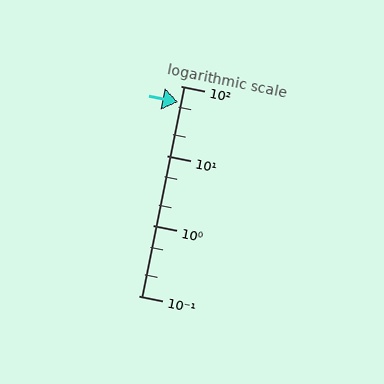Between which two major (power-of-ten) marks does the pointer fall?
The pointer is between 10 and 100.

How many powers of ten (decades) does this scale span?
The scale spans 3 decades, from 0.1 to 100.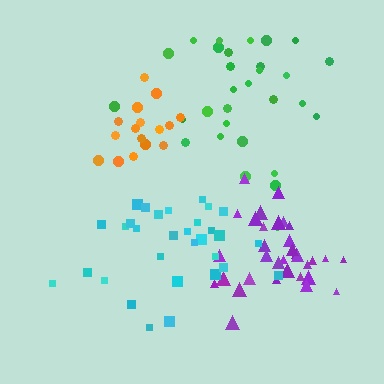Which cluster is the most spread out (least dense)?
Green.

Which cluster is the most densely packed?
Purple.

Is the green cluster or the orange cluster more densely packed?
Orange.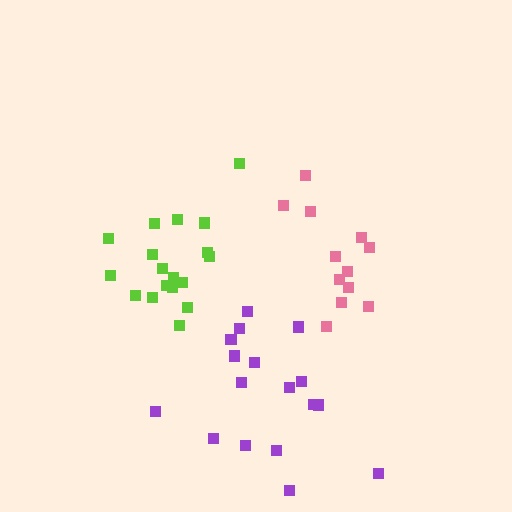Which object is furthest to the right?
The pink cluster is rightmost.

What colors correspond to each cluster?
The clusters are colored: purple, pink, lime.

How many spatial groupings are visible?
There are 3 spatial groupings.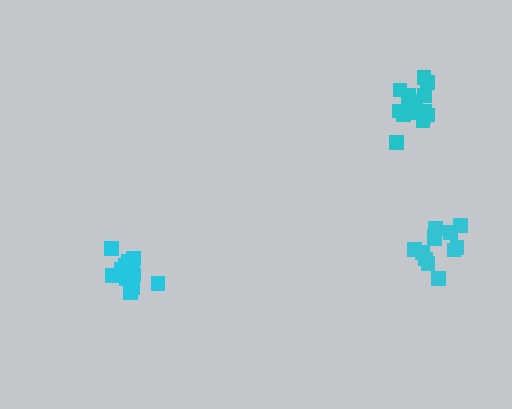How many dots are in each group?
Group 1: 13 dots, Group 2: 16 dots, Group 3: 14 dots (43 total).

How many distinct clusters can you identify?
There are 3 distinct clusters.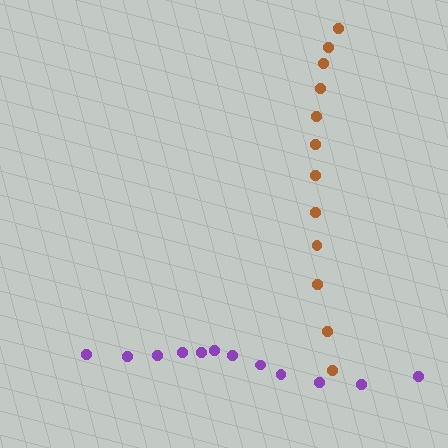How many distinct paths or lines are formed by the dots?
There are 2 distinct paths.